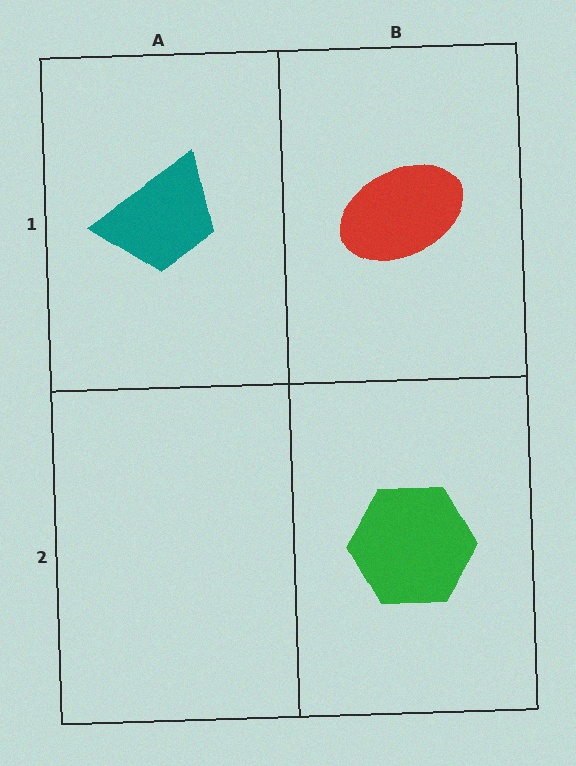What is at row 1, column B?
A red ellipse.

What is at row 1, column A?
A teal trapezoid.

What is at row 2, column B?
A green hexagon.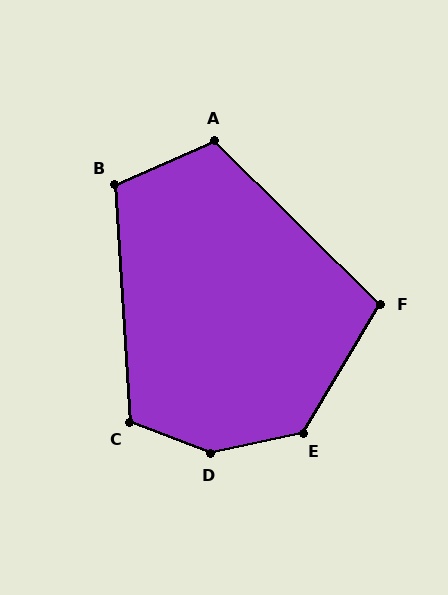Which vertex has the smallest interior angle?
F, at approximately 103 degrees.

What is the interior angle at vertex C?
Approximately 115 degrees (obtuse).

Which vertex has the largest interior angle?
D, at approximately 146 degrees.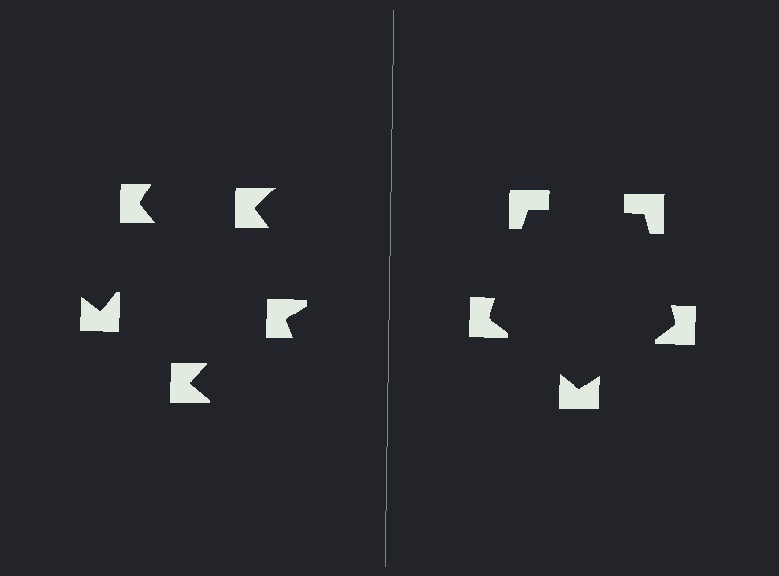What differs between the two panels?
The notched squares are positioned identically on both sides; only the wedge orientations differ. On the right they align to a pentagon; on the left they are misaligned.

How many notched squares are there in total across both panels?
10 — 5 on each side.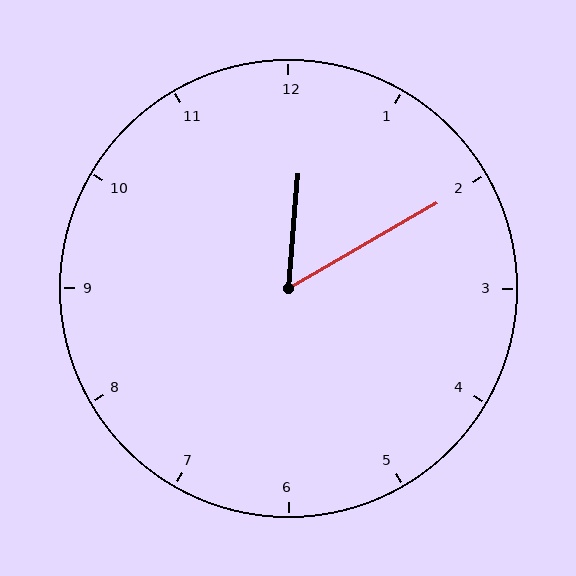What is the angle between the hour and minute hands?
Approximately 55 degrees.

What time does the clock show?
12:10.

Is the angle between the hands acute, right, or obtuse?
It is acute.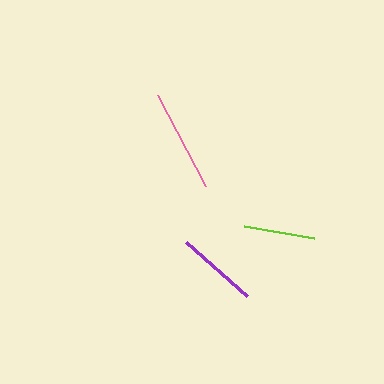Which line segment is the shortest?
The lime line is the shortest at approximately 71 pixels.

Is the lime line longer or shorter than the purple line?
The purple line is longer than the lime line.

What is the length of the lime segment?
The lime segment is approximately 71 pixels long.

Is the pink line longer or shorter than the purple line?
The pink line is longer than the purple line.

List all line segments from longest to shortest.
From longest to shortest: pink, purple, lime.